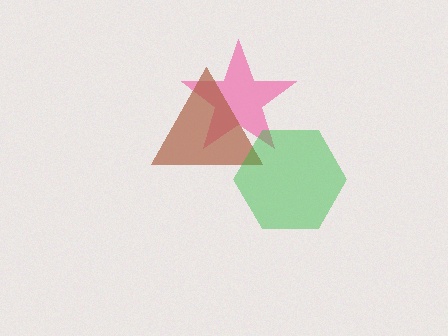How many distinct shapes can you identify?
There are 3 distinct shapes: a pink star, a brown triangle, a green hexagon.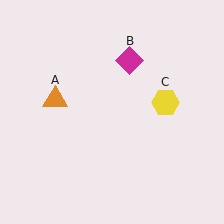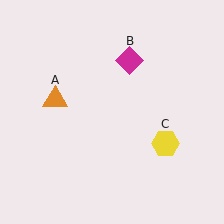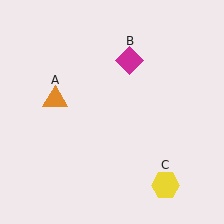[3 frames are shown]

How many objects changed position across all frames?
1 object changed position: yellow hexagon (object C).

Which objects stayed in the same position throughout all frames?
Orange triangle (object A) and magenta diamond (object B) remained stationary.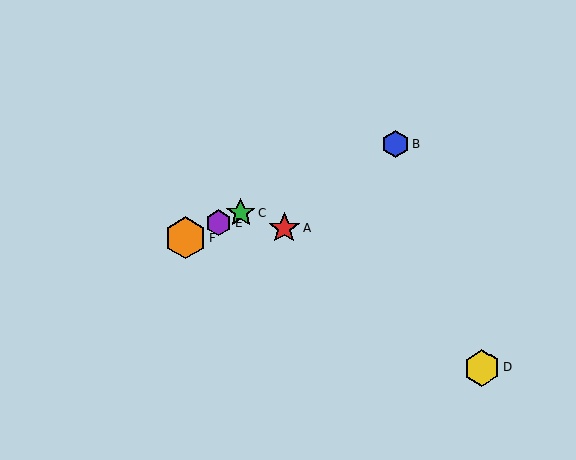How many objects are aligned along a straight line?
4 objects (B, C, E, F) are aligned along a straight line.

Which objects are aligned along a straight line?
Objects B, C, E, F are aligned along a straight line.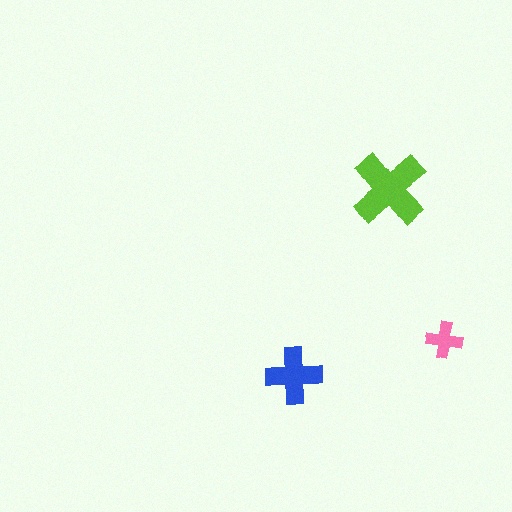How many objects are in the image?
There are 3 objects in the image.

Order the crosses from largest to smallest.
the lime one, the blue one, the pink one.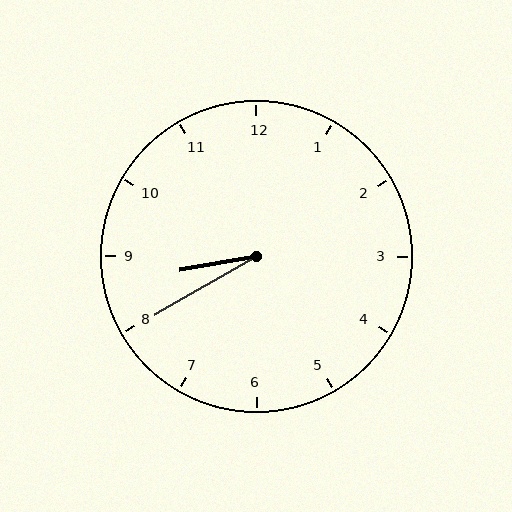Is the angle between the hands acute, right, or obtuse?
It is acute.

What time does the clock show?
8:40.